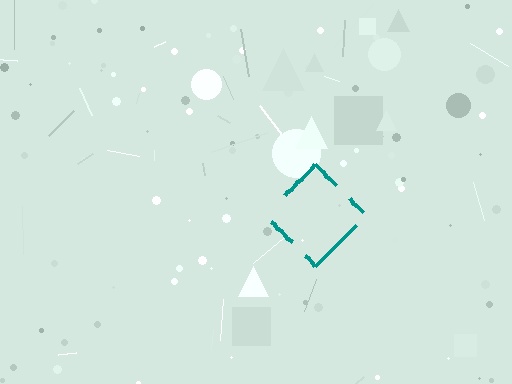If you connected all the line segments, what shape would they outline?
They would outline a diamond.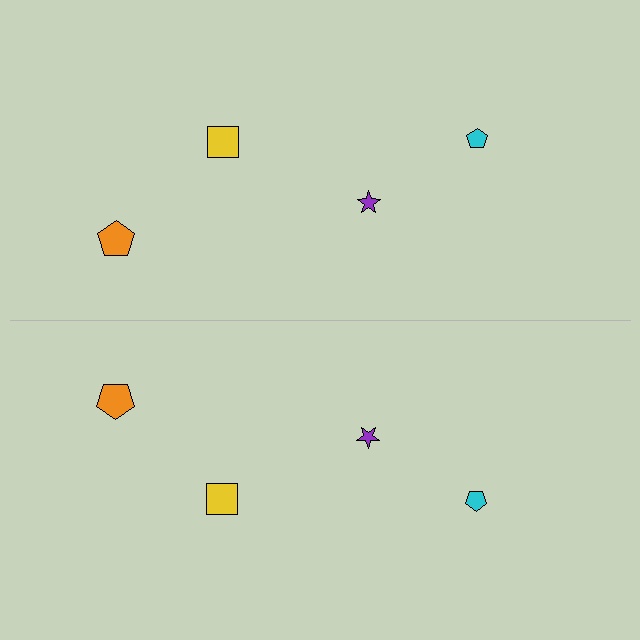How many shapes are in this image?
There are 8 shapes in this image.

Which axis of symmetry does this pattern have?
The pattern has a horizontal axis of symmetry running through the center of the image.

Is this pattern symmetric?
Yes, this pattern has bilateral (reflection) symmetry.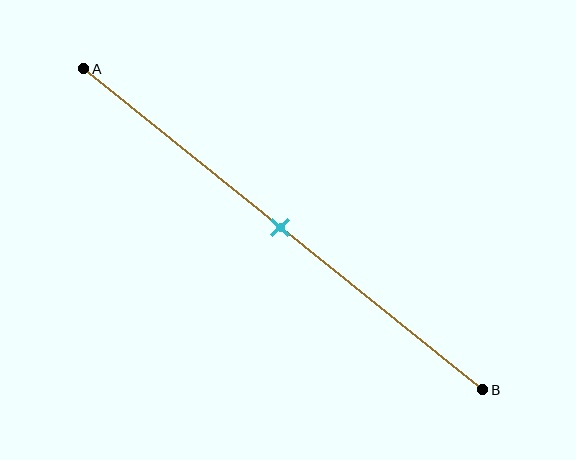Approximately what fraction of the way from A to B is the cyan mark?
The cyan mark is approximately 50% of the way from A to B.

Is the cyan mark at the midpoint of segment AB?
Yes, the mark is approximately at the midpoint.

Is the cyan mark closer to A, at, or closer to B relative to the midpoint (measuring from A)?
The cyan mark is approximately at the midpoint of segment AB.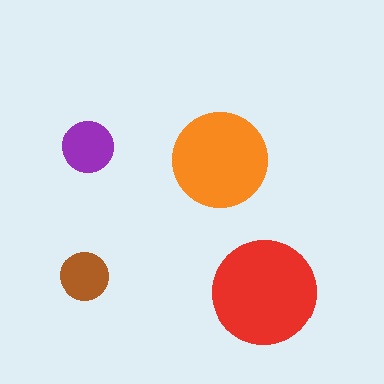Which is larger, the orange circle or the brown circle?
The orange one.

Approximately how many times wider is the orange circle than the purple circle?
About 2 times wider.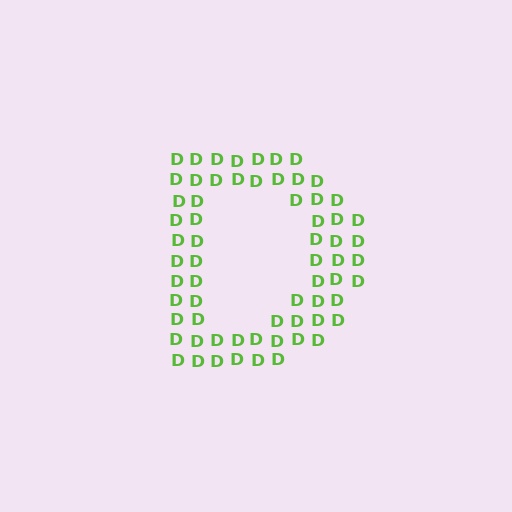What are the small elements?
The small elements are letter D's.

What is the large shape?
The large shape is the letter D.